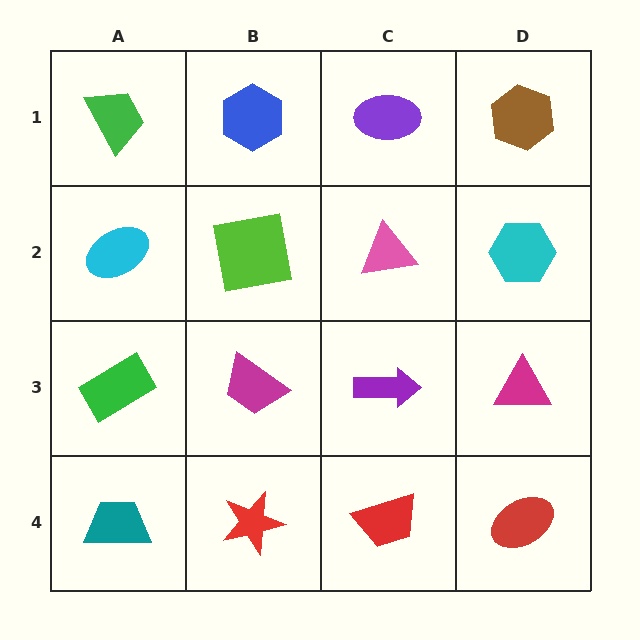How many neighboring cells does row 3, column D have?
3.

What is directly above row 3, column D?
A cyan hexagon.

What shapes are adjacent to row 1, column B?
A lime square (row 2, column B), a green trapezoid (row 1, column A), a purple ellipse (row 1, column C).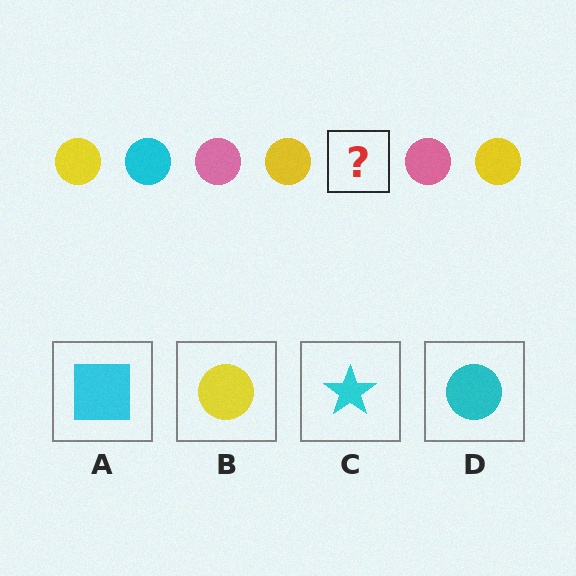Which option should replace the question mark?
Option D.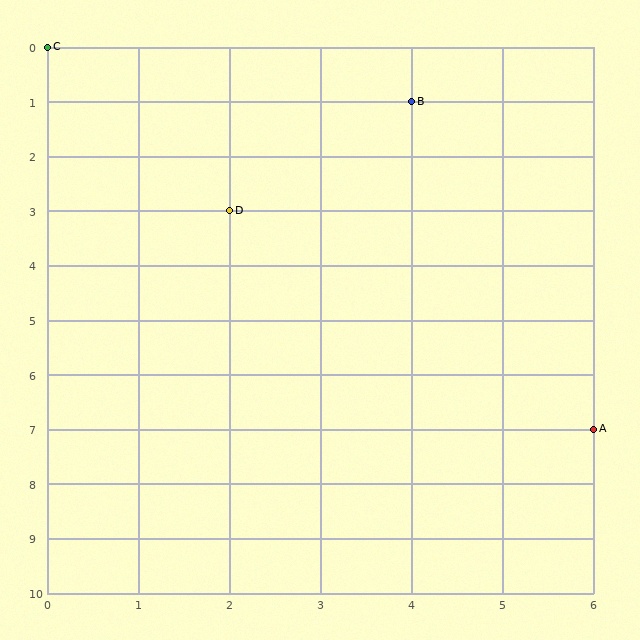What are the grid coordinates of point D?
Point D is at grid coordinates (2, 3).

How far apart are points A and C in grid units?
Points A and C are 6 columns and 7 rows apart (about 9.2 grid units diagonally).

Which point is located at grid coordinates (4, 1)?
Point B is at (4, 1).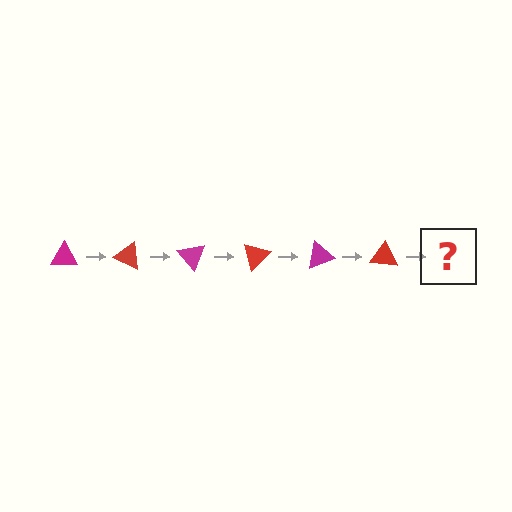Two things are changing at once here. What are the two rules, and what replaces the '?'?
The two rules are that it rotates 25 degrees each step and the color cycles through magenta and red. The '?' should be a magenta triangle, rotated 150 degrees from the start.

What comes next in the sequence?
The next element should be a magenta triangle, rotated 150 degrees from the start.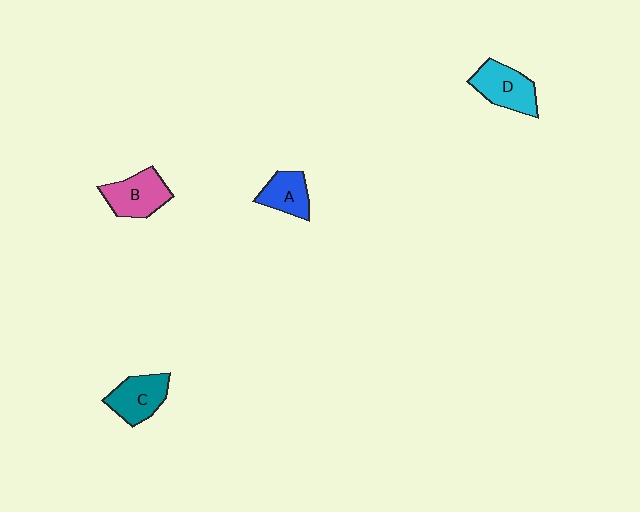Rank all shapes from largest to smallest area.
From largest to smallest: D (cyan), B (pink), C (teal), A (blue).